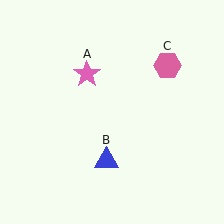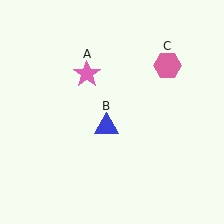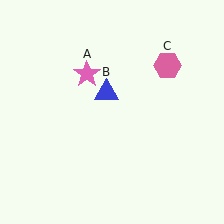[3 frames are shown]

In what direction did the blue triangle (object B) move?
The blue triangle (object B) moved up.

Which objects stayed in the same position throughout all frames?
Pink star (object A) and pink hexagon (object C) remained stationary.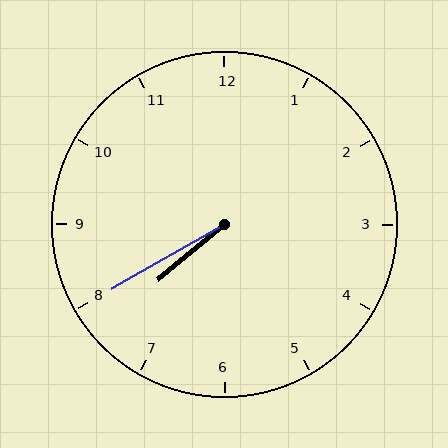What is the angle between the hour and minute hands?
Approximately 10 degrees.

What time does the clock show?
7:40.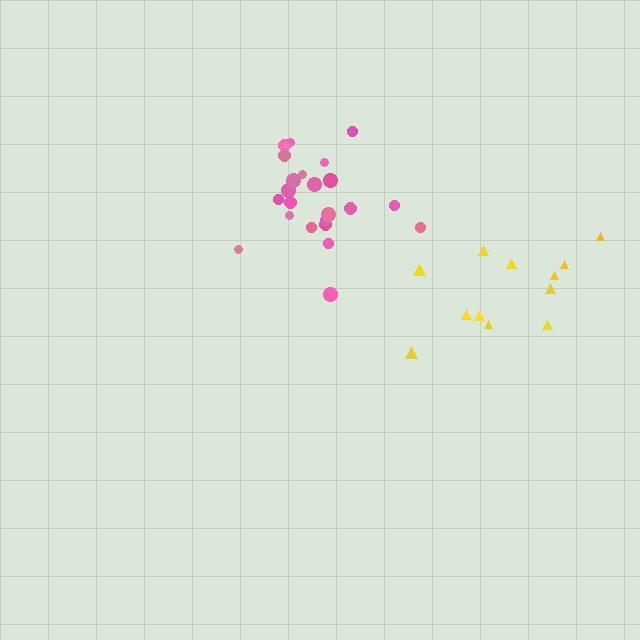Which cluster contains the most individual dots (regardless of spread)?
Pink (24).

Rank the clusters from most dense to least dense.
pink, yellow.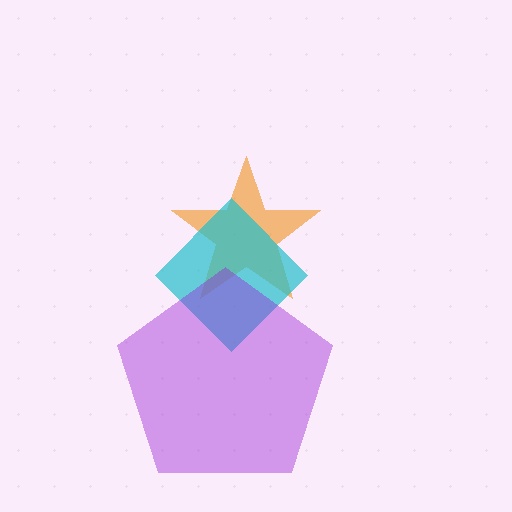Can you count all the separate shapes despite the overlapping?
Yes, there are 3 separate shapes.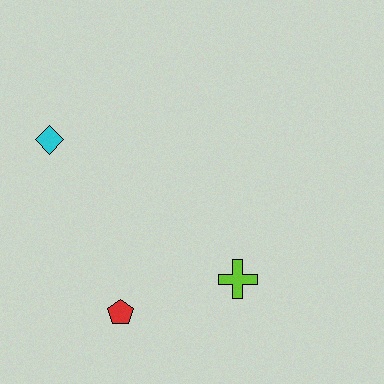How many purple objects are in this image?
There are no purple objects.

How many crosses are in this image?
There is 1 cross.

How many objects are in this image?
There are 3 objects.